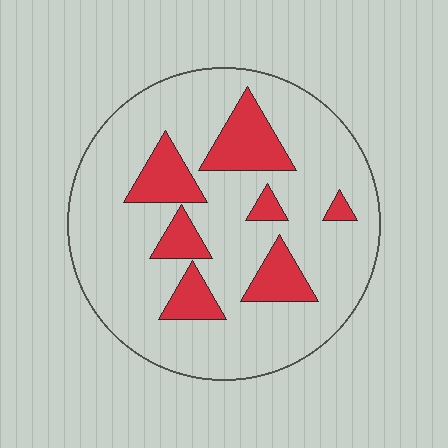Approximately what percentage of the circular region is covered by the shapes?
Approximately 20%.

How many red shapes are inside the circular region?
7.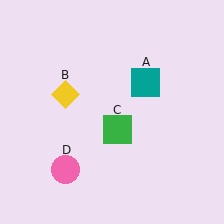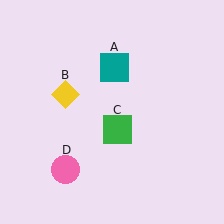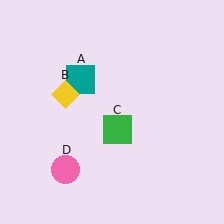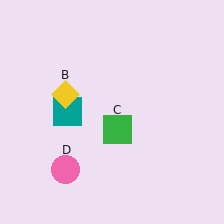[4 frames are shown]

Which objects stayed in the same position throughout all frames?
Yellow diamond (object B) and green square (object C) and pink circle (object D) remained stationary.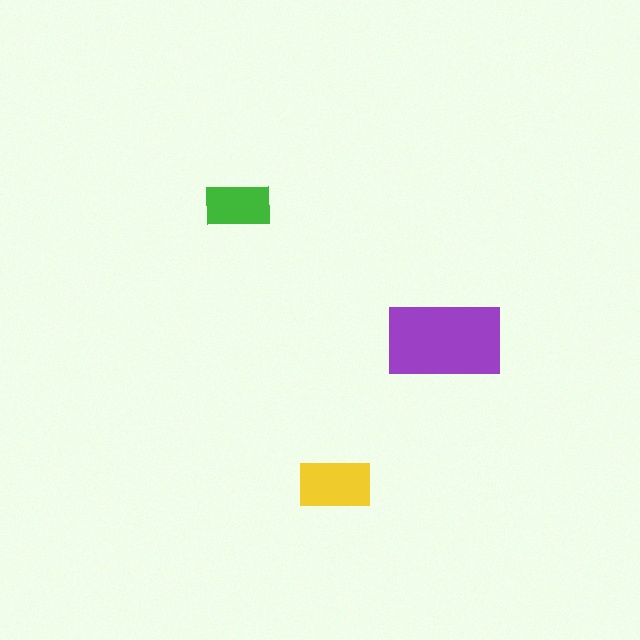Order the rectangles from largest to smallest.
the purple one, the yellow one, the green one.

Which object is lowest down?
The yellow rectangle is bottommost.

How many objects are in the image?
There are 3 objects in the image.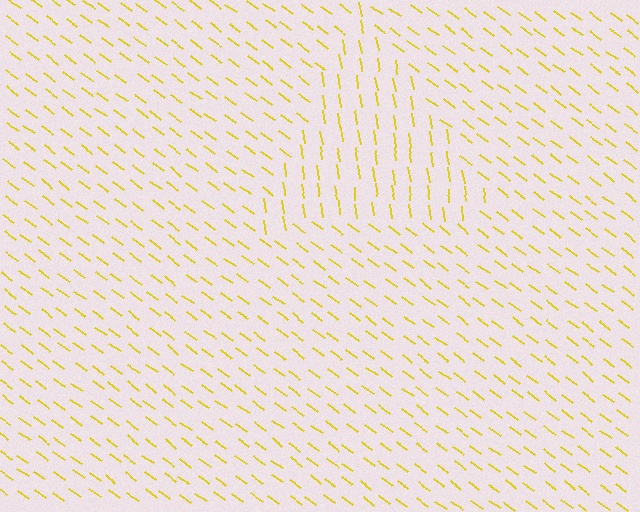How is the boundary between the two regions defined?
The boundary is defined purely by a change in line orientation (approximately 45 degrees difference). All lines are the same color and thickness.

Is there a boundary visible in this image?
Yes, there is a texture boundary formed by a change in line orientation.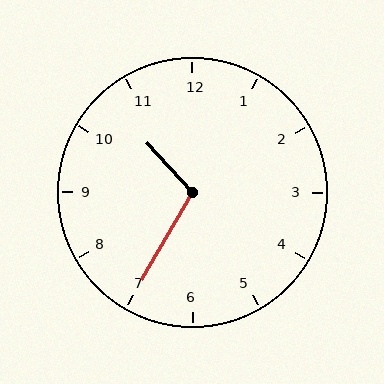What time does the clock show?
10:35.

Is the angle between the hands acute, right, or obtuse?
It is obtuse.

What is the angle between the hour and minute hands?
Approximately 108 degrees.